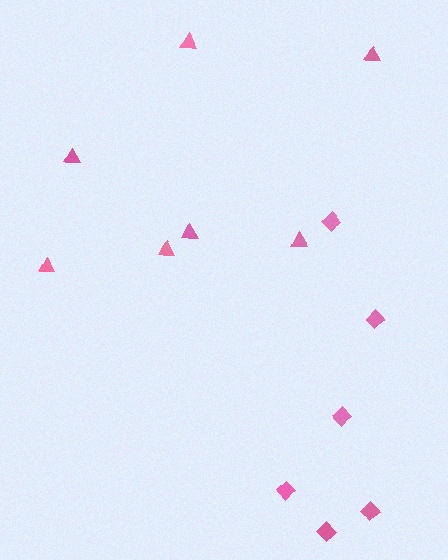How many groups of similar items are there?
There are 2 groups: one group of triangles (7) and one group of diamonds (6).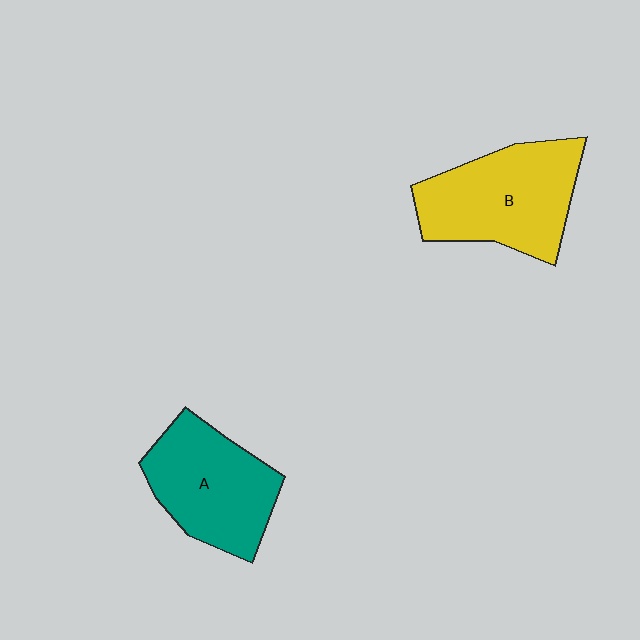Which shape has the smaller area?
Shape A (teal).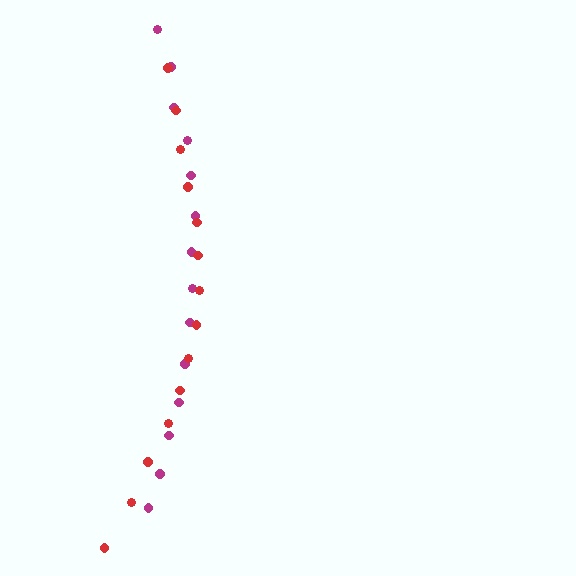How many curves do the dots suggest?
There are 2 distinct paths.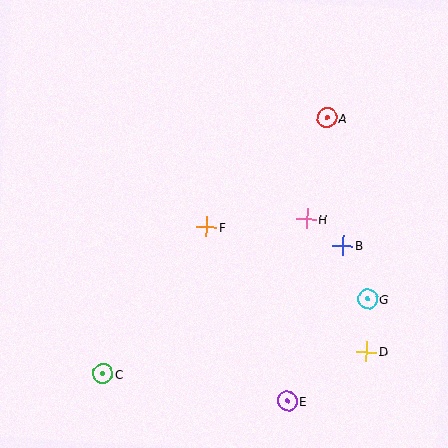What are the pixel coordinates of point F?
Point F is at (206, 227).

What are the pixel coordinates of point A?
Point A is at (327, 118).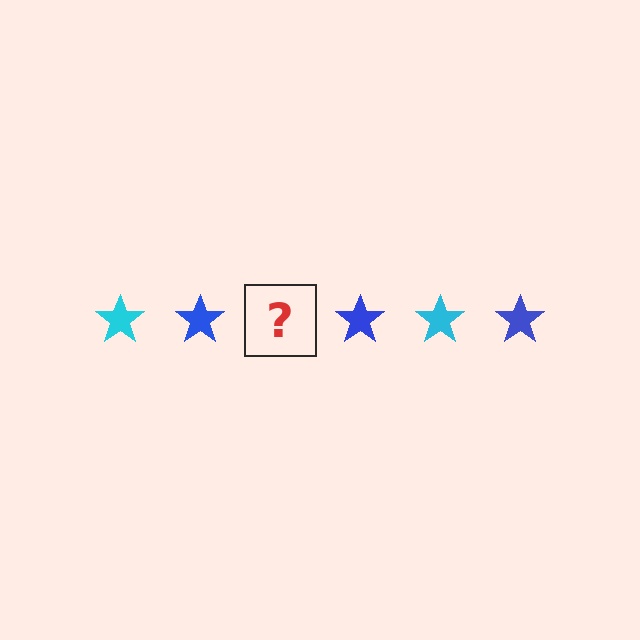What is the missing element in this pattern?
The missing element is a cyan star.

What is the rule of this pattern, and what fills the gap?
The rule is that the pattern cycles through cyan, blue stars. The gap should be filled with a cyan star.